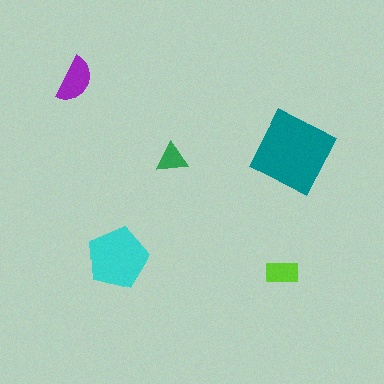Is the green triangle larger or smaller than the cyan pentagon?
Smaller.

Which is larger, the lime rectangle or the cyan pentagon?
The cyan pentagon.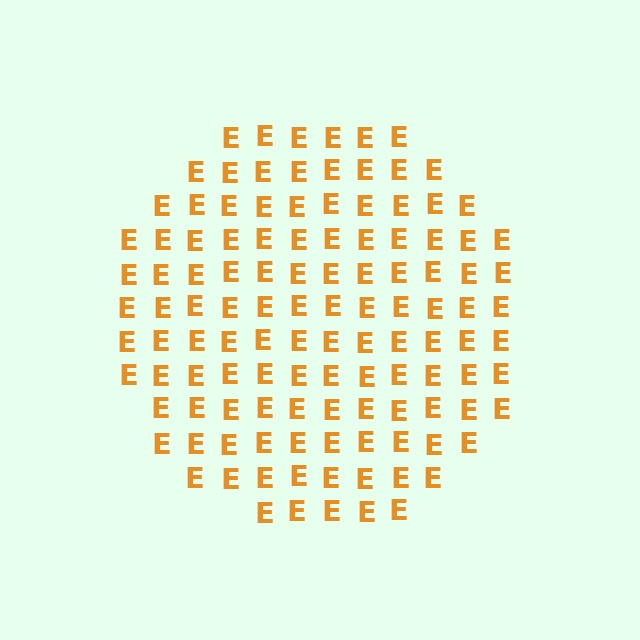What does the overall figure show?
The overall figure shows a circle.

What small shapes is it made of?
It is made of small letter E's.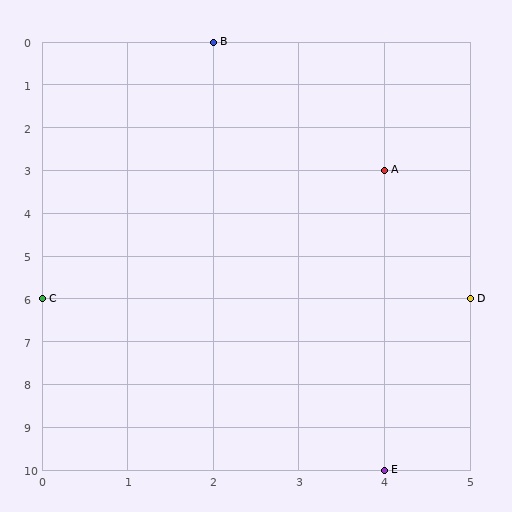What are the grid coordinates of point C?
Point C is at grid coordinates (0, 6).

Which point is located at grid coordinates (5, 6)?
Point D is at (5, 6).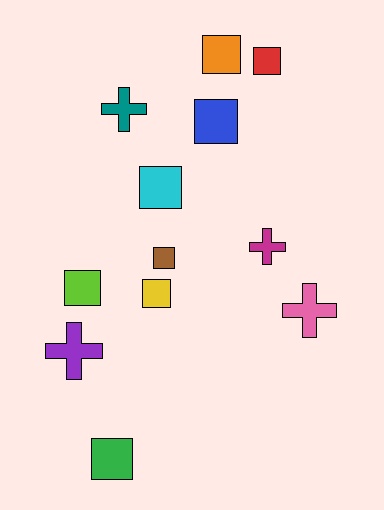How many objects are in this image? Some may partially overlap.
There are 12 objects.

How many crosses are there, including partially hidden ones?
There are 4 crosses.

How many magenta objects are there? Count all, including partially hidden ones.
There is 1 magenta object.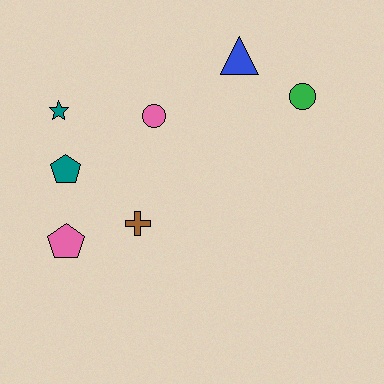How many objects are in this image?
There are 7 objects.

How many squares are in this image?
There are no squares.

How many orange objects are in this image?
There are no orange objects.